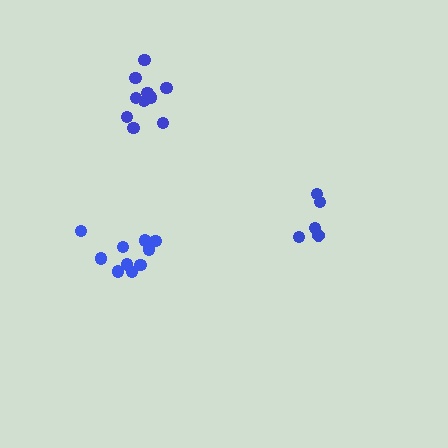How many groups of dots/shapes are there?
There are 3 groups.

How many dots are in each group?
Group 1: 10 dots, Group 2: 5 dots, Group 3: 10 dots (25 total).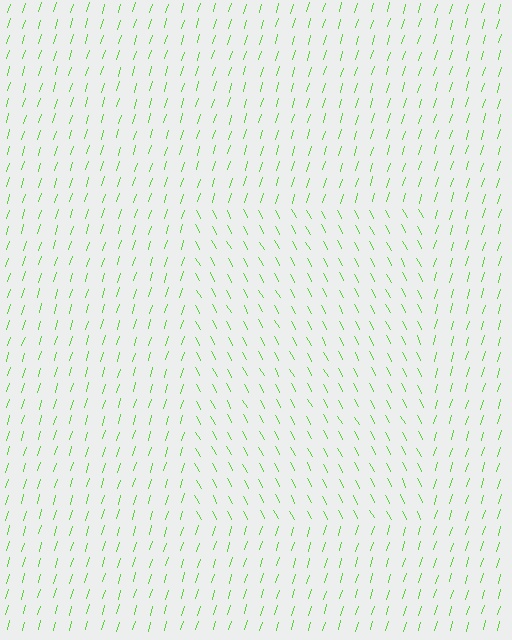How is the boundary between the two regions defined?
The boundary is defined purely by a change in line orientation (approximately 45 degrees difference). All lines are the same color and thickness.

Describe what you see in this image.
The image is filled with small lime line segments. A rectangle region in the image has lines oriented differently from the surrounding lines, creating a visible texture boundary.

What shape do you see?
I see a rectangle.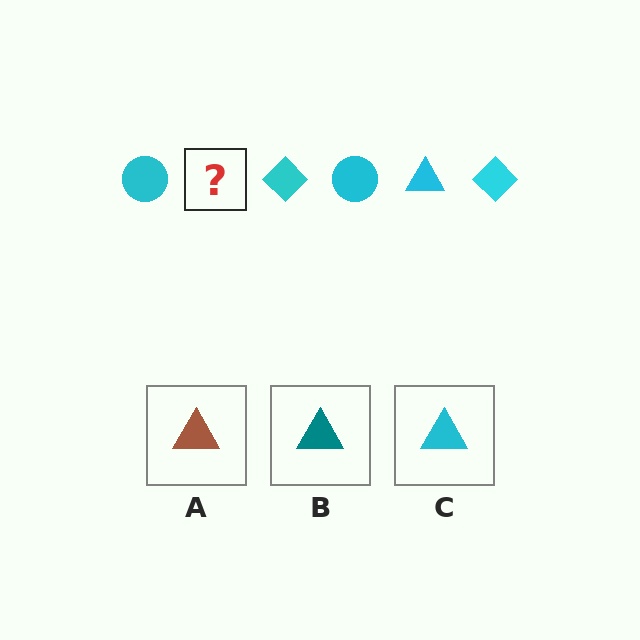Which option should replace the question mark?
Option C.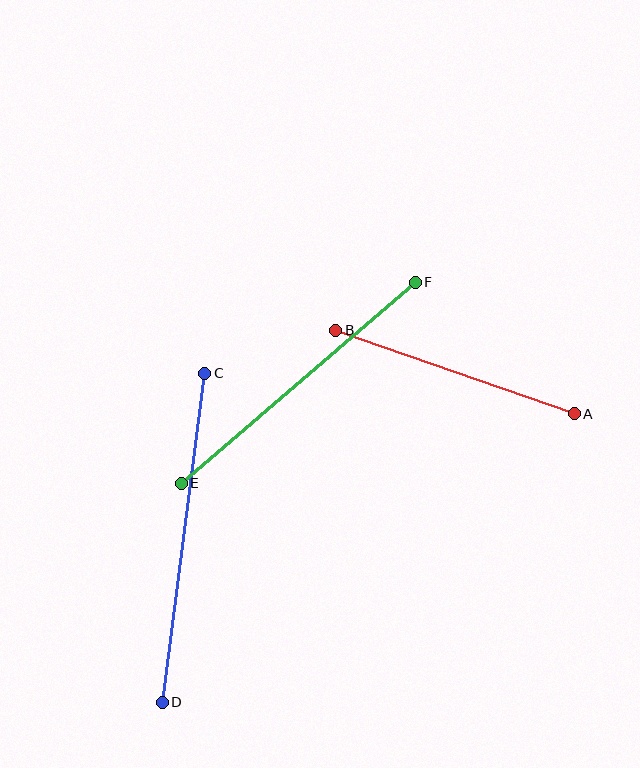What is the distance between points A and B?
The distance is approximately 252 pixels.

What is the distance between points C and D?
The distance is approximately 332 pixels.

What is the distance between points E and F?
The distance is approximately 309 pixels.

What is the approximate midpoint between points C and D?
The midpoint is at approximately (183, 538) pixels.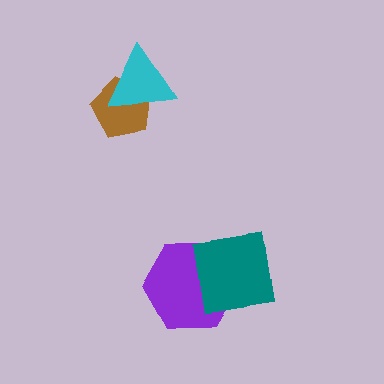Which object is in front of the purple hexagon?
The teal square is in front of the purple hexagon.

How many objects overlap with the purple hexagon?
1 object overlaps with the purple hexagon.